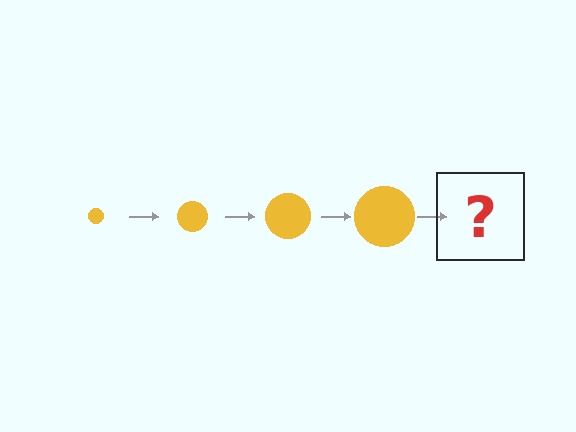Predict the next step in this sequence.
The next step is a yellow circle, larger than the previous one.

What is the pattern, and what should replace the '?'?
The pattern is that the circle gets progressively larger each step. The '?' should be a yellow circle, larger than the previous one.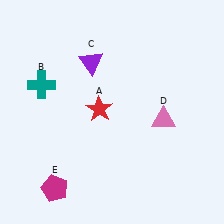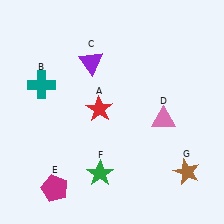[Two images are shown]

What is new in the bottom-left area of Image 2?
A green star (F) was added in the bottom-left area of Image 2.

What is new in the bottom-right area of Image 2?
A brown star (G) was added in the bottom-right area of Image 2.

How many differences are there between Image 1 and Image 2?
There are 2 differences between the two images.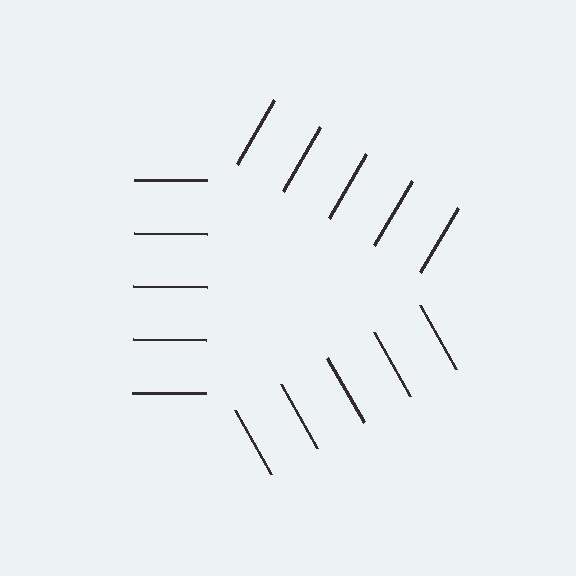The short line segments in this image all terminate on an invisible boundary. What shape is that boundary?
An illusory triangle — the line segments terminate on its edges but no continuous stroke is drawn.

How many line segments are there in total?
15 — 5 along each of the 3 edges.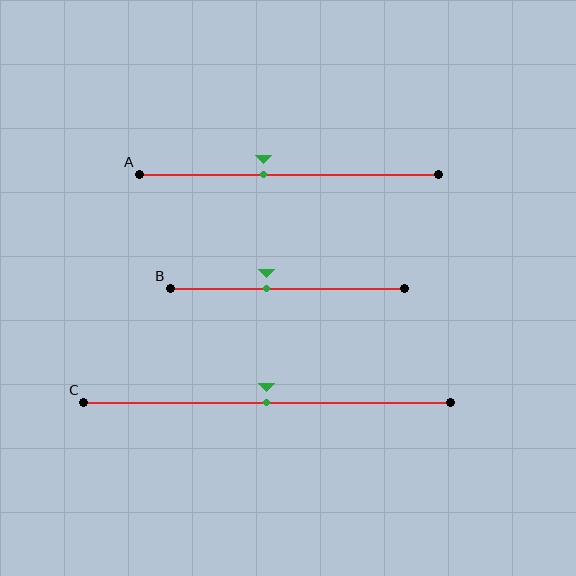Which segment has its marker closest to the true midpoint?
Segment C has its marker closest to the true midpoint.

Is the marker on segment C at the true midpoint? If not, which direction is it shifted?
Yes, the marker on segment C is at the true midpoint.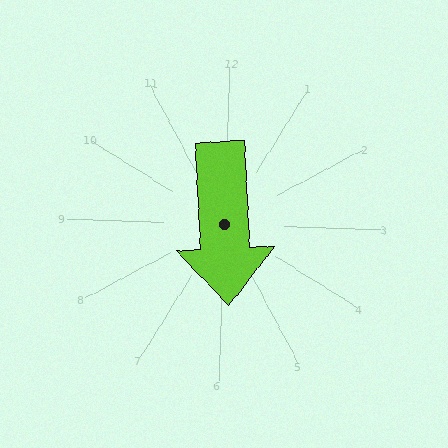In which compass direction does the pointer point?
South.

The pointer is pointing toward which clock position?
Roughly 6 o'clock.